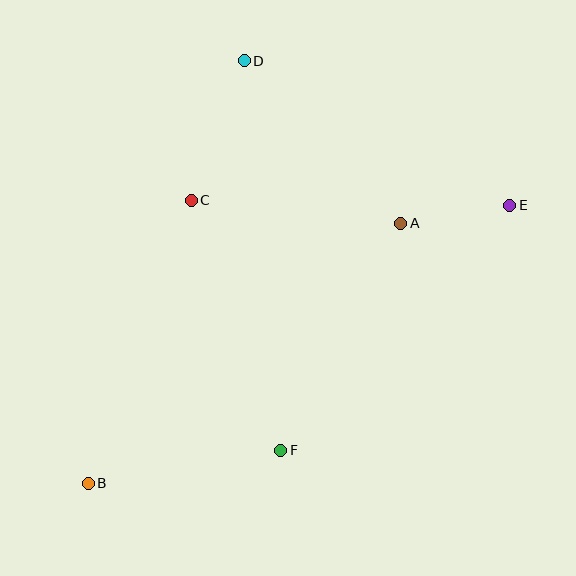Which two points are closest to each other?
Points A and E are closest to each other.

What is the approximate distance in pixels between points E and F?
The distance between E and F is approximately 336 pixels.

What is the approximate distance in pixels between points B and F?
The distance between B and F is approximately 195 pixels.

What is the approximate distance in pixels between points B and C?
The distance between B and C is approximately 301 pixels.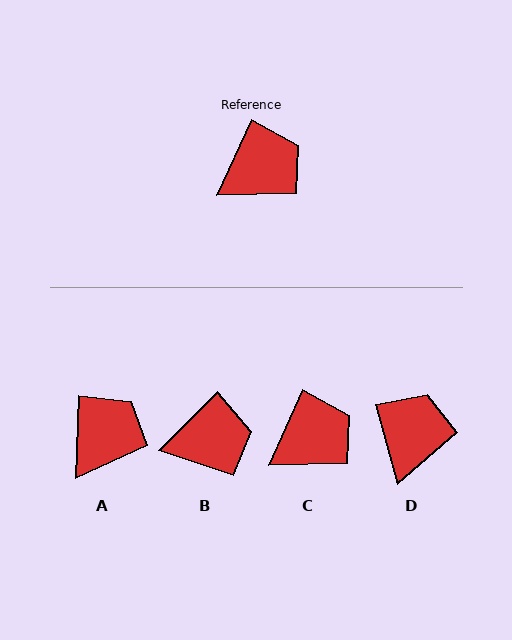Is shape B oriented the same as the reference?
No, it is off by about 21 degrees.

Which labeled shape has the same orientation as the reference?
C.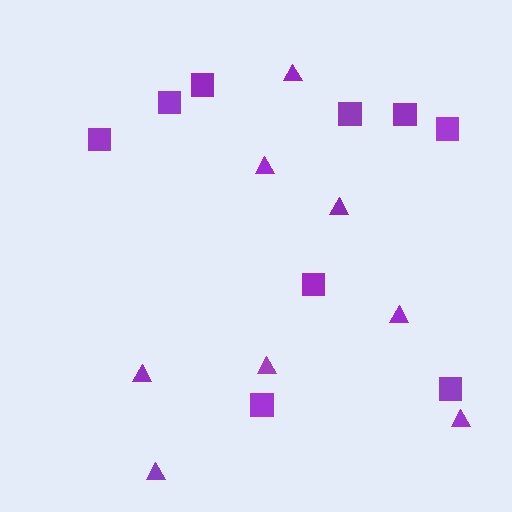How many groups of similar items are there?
There are 2 groups: one group of triangles (8) and one group of squares (9).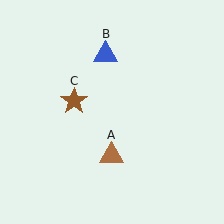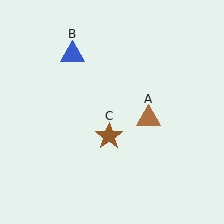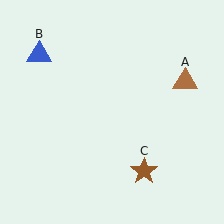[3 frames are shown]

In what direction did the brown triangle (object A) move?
The brown triangle (object A) moved up and to the right.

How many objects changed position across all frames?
3 objects changed position: brown triangle (object A), blue triangle (object B), brown star (object C).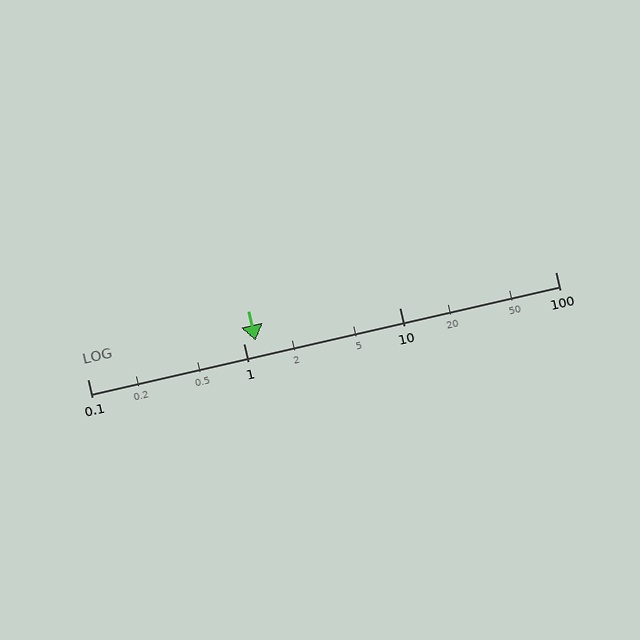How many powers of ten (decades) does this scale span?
The scale spans 3 decades, from 0.1 to 100.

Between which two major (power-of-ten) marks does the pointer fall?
The pointer is between 1 and 10.